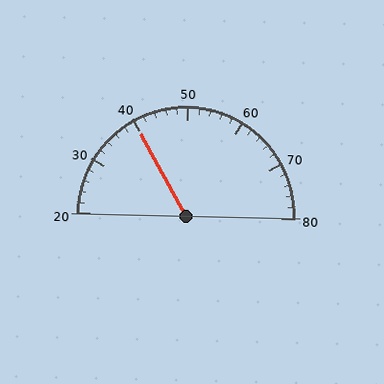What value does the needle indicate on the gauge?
The needle indicates approximately 40.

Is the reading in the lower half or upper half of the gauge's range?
The reading is in the lower half of the range (20 to 80).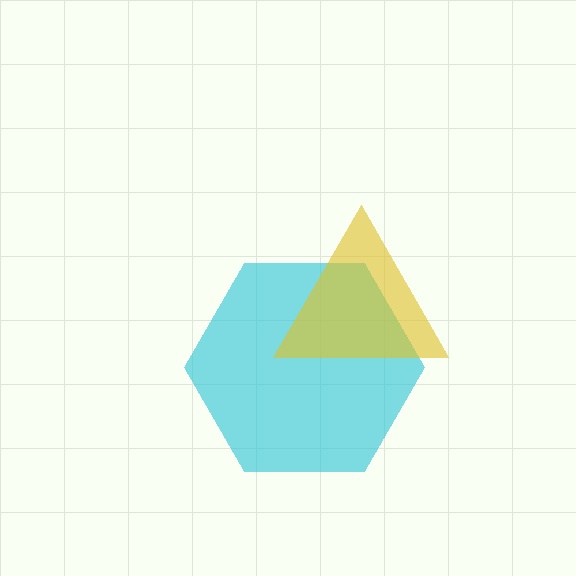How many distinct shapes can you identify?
There are 2 distinct shapes: a cyan hexagon, a yellow triangle.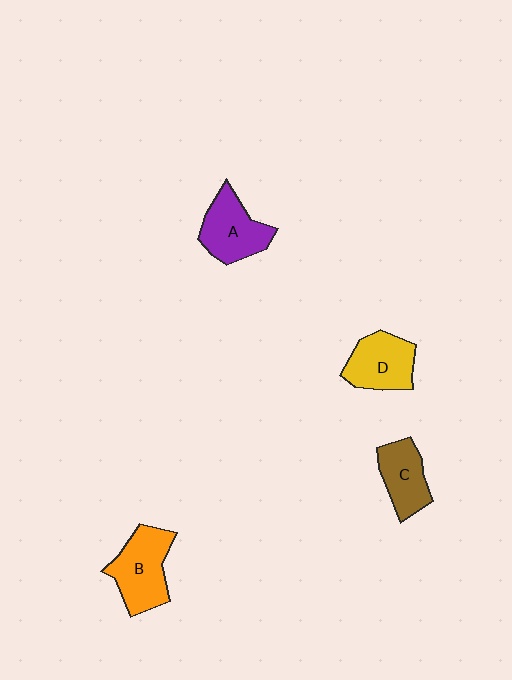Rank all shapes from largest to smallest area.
From largest to smallest: B (orange), A (purple), D (yellow), C (brown).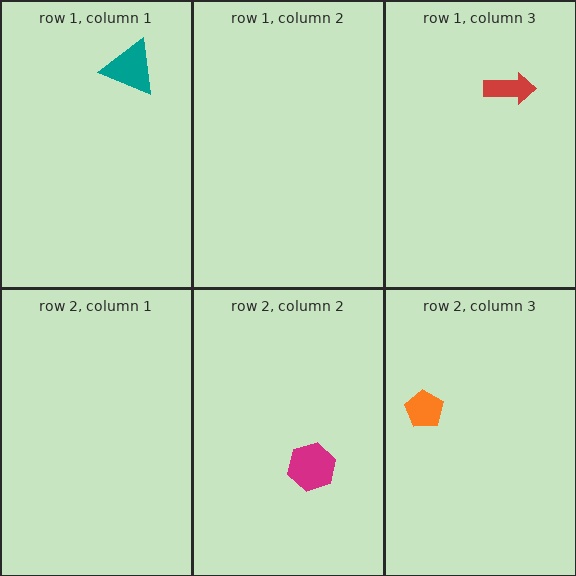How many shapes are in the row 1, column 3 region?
1.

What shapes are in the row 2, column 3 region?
The orange pentagon.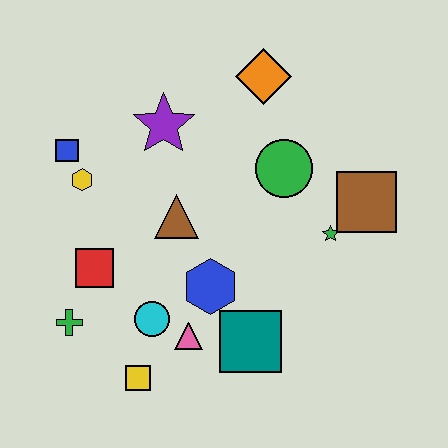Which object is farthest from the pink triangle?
The orange diamond is farthest from the pink triangle.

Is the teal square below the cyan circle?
Yes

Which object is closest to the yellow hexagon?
The blue square is closest to the yellow hexagon.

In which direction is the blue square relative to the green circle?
The blue square is to the left of the green circle.